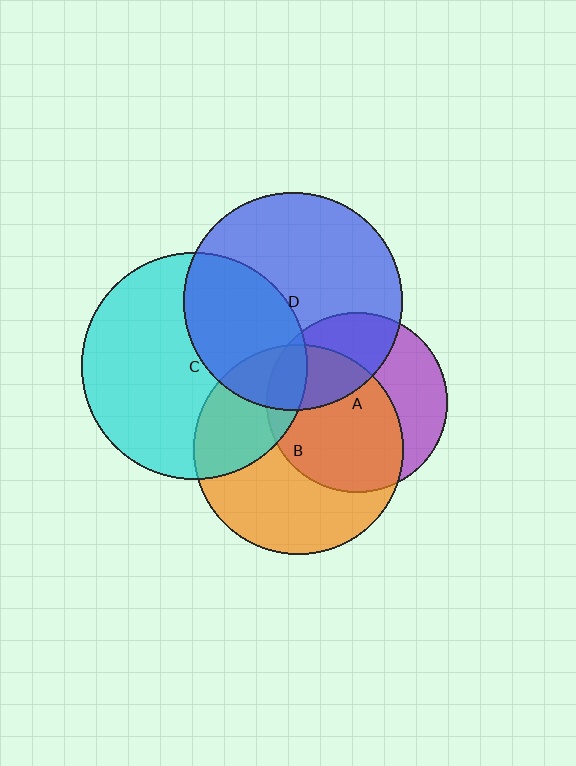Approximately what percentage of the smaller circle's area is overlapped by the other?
Approximately 10%.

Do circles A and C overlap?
Yes.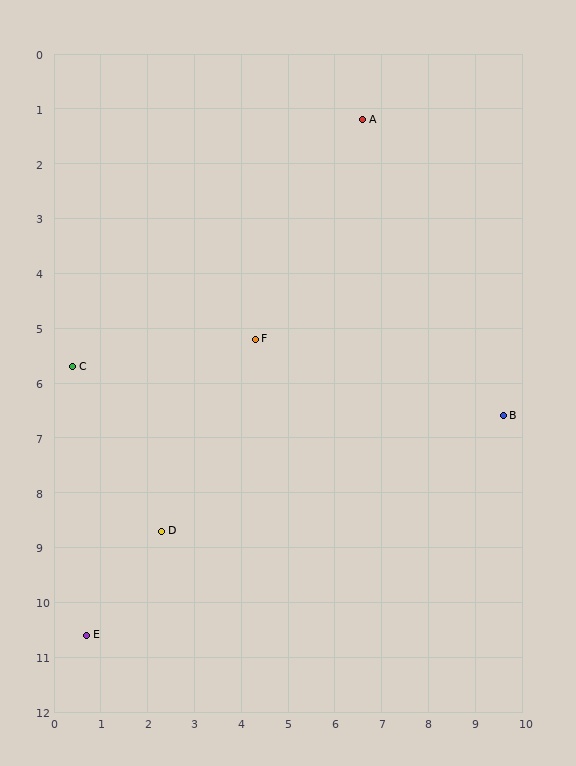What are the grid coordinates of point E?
Point E is at approximately (0.7, 10.6).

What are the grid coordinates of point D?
Point D is at approximately (2.3, 8.7).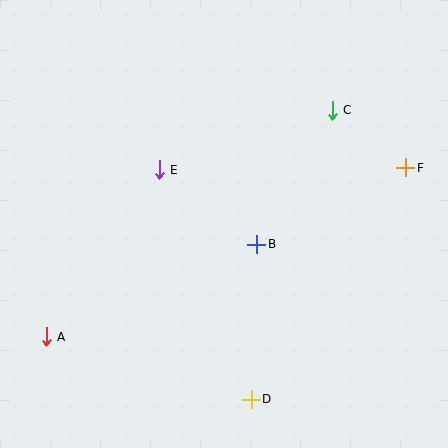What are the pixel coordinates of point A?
Point A is at (46, 337).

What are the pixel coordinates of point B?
Point B is at (257, 244).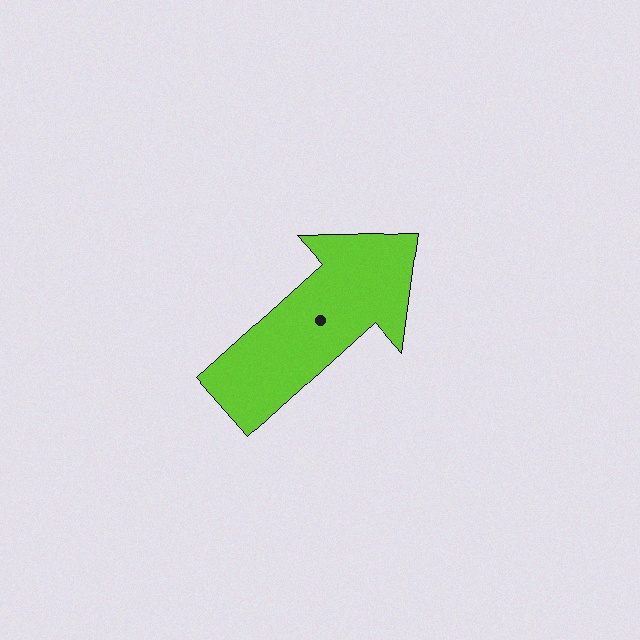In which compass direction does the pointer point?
Northeast.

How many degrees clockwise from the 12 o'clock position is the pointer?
Approximately 48 degrees.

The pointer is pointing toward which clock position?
Roughly 2 o'clock.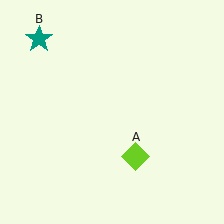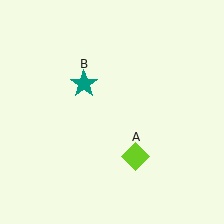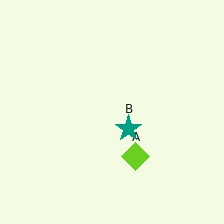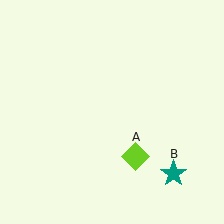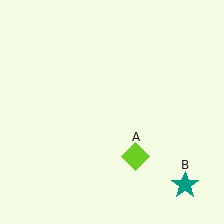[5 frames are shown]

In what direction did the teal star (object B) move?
The teal star (object B) moved down and to the right.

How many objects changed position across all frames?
1 object changed position: teal star (object B).